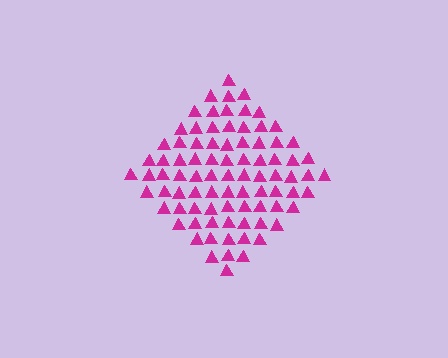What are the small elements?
The small elements are triangles.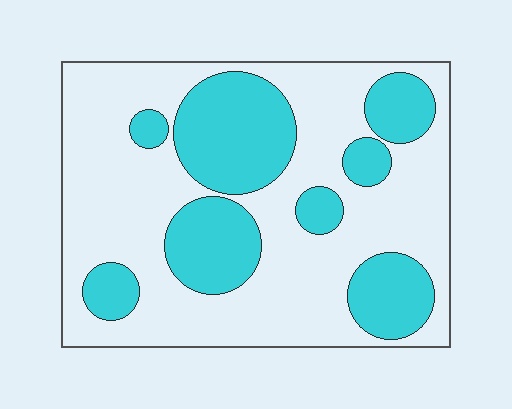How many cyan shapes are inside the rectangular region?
8.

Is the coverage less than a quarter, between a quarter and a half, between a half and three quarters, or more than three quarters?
Between a quarter and a half.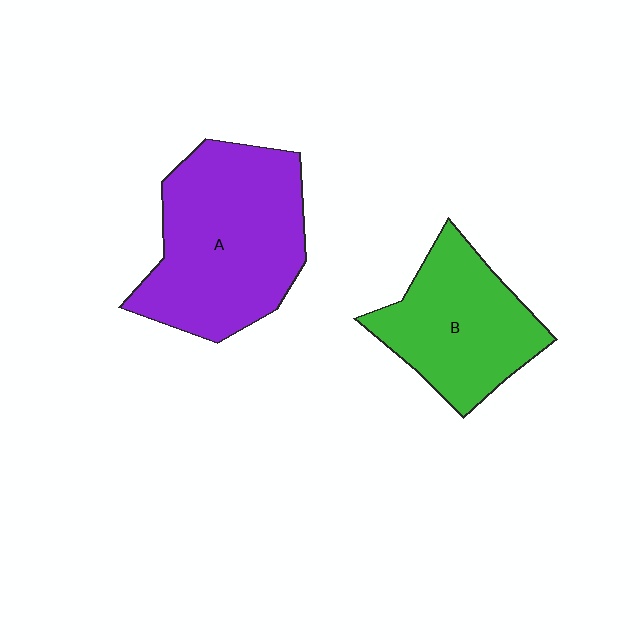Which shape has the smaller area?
Shape B (green).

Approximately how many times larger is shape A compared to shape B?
Approximately 1.4 times.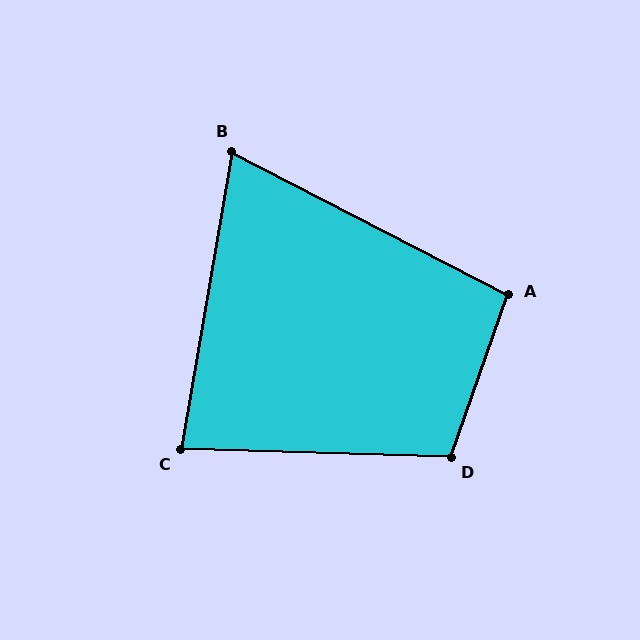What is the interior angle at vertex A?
Approximately 98 degrees (obtuse).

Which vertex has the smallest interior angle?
B, at approximately 72 degrees.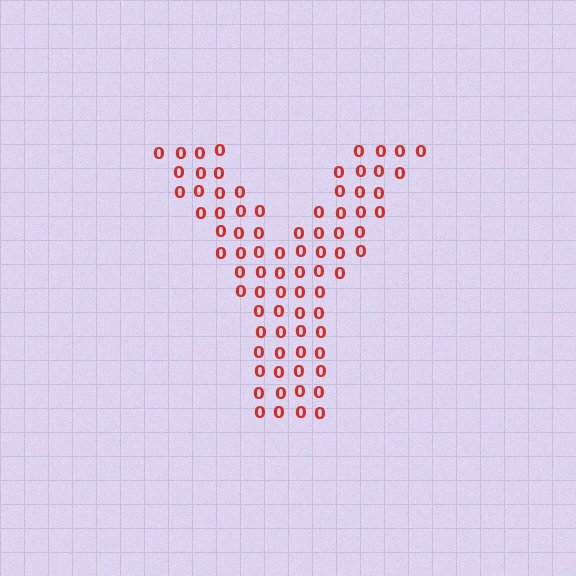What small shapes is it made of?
It is made of small digit 0's.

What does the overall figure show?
The overall figure shows the letter Y.